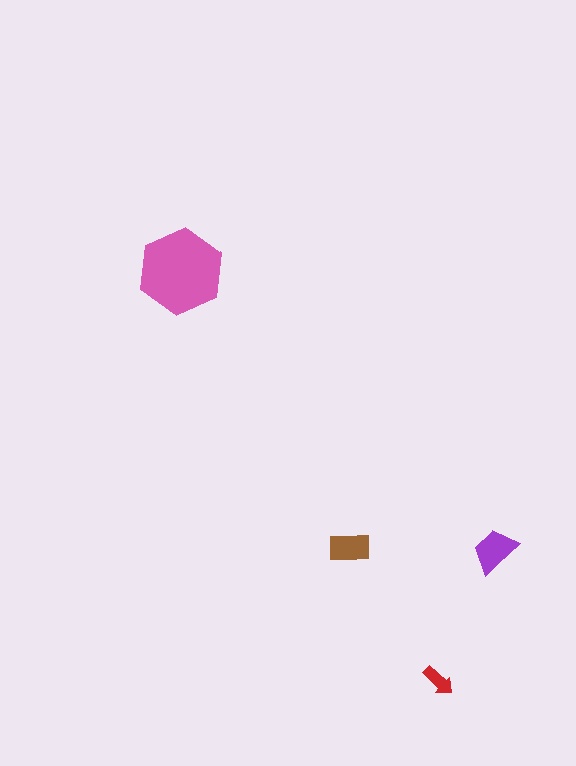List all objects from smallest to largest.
The red arrow, the brown rectangle, the purple trapezoid, the pink hexagon.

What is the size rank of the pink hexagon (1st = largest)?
1st.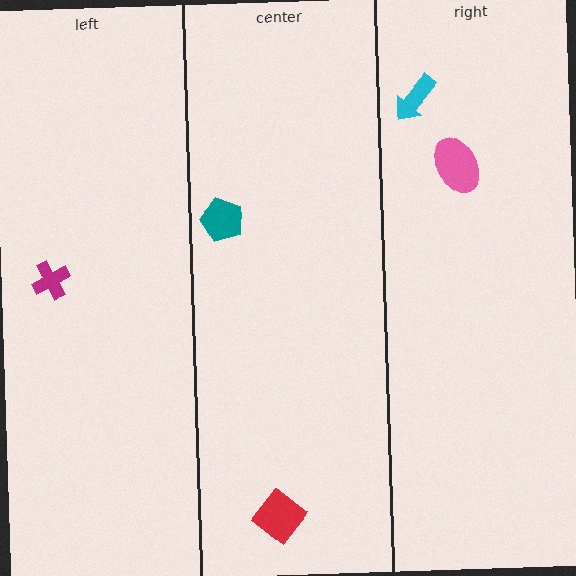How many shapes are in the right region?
2.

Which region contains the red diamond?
The center region.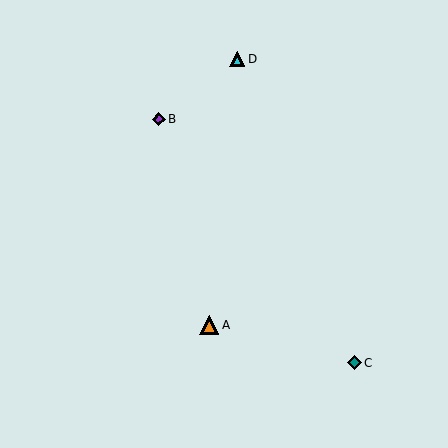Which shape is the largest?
The orange triangle (labeled A) is the largest.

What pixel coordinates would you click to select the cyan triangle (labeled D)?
Click at (237, 59) to select the cyan triangle D.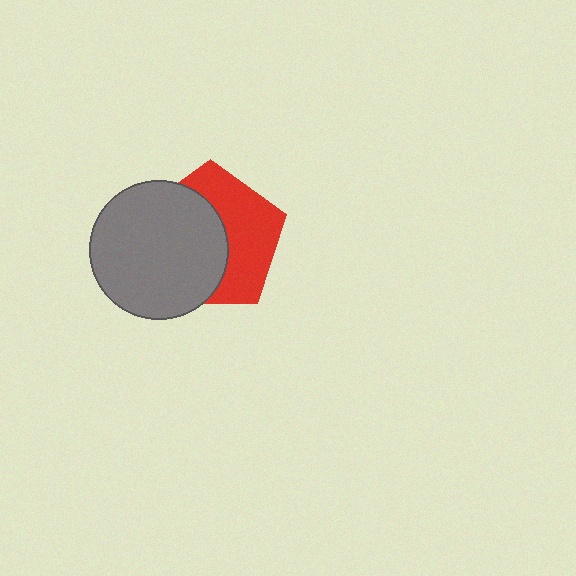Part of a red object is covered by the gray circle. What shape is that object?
It is a pentagon.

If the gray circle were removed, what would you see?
You would see the complete red pentagon.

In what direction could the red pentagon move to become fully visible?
The red pentagon could move right. That would shift it out from behind the gray circle entirely.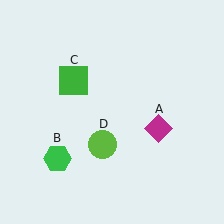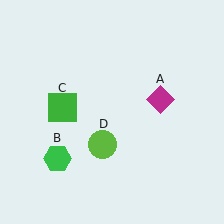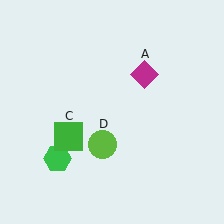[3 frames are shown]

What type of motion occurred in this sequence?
The magenta diamond (object A), green square (object C) rotated counterclockwise around the center of the scene.